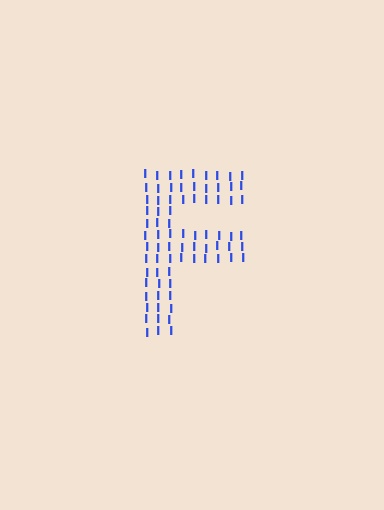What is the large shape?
The large shape is the letter F.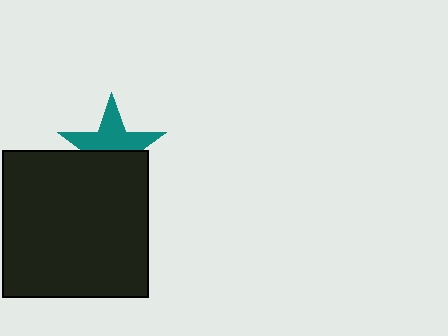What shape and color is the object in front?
The object in front is a black square.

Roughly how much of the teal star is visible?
About half of it is visible (roughly 54%).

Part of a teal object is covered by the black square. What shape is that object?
It is a star.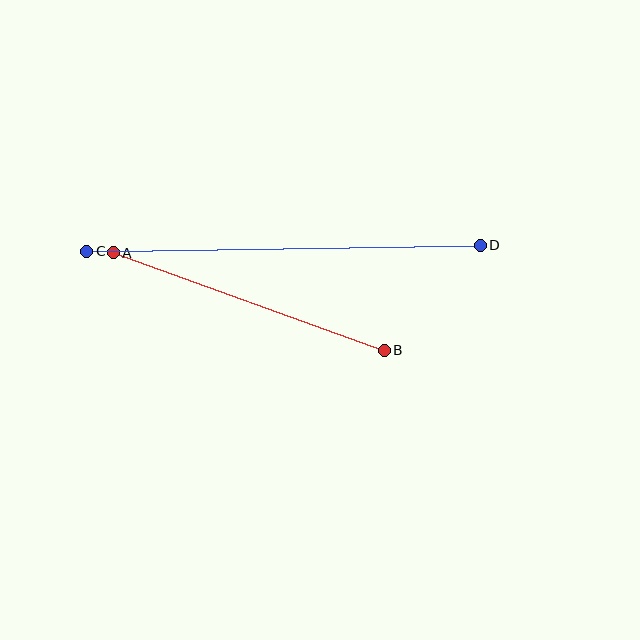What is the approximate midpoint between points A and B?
The midpoint is at approximately (249, 302) pixels.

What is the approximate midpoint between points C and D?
The midpoint is at approximately (283, 248) pixels.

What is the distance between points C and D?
The distance is approximately 394 pixels.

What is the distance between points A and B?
The distance is approximately 288 pixels.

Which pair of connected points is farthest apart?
Points C and D are farthest apart.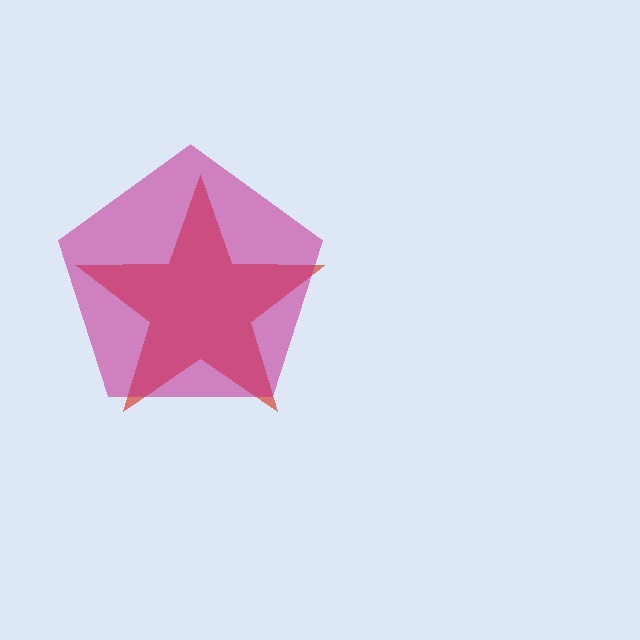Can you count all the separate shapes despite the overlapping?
Yes, there are 2 separate shapes.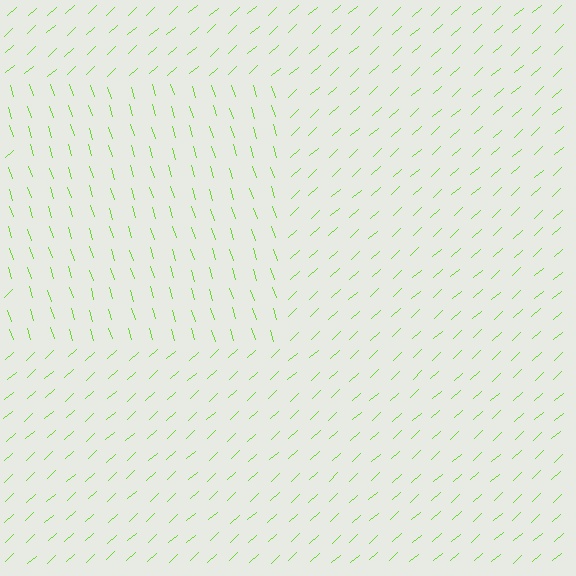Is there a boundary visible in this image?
Yes, there is a texture boundary formed by a change in line orientation.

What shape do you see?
I see a rectangle.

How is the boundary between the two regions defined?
The boundary is defined purely by a change in line orientation (approximately 66 degrees difference). All lines are the same color and thickness.